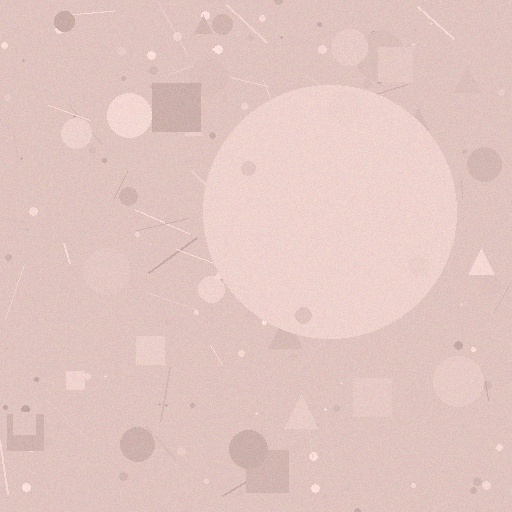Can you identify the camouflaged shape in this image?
The camouflaged shape is a circle.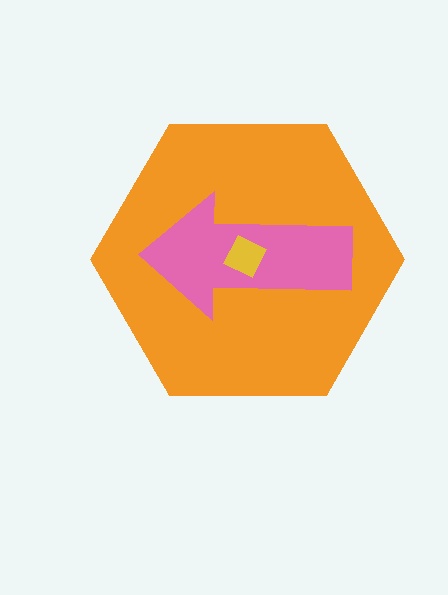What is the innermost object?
The yellow diamond.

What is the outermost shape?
The orange hexagon.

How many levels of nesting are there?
3.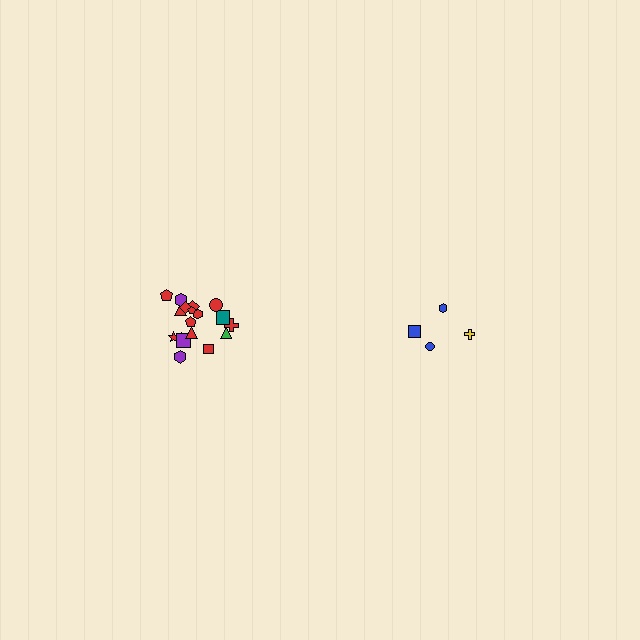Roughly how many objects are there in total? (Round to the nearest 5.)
Roughly 20 objects in total.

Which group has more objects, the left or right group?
The left group.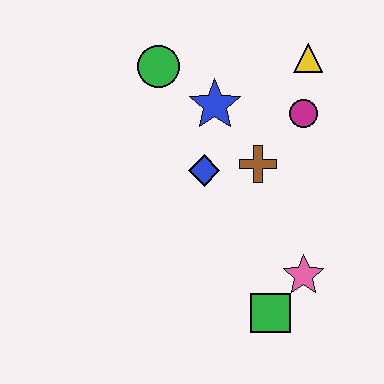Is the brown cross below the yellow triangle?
Yes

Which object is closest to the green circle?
The blue star is closest to the green circle.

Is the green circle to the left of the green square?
Yes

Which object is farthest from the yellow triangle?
The green square is farthest from the yellow triangle.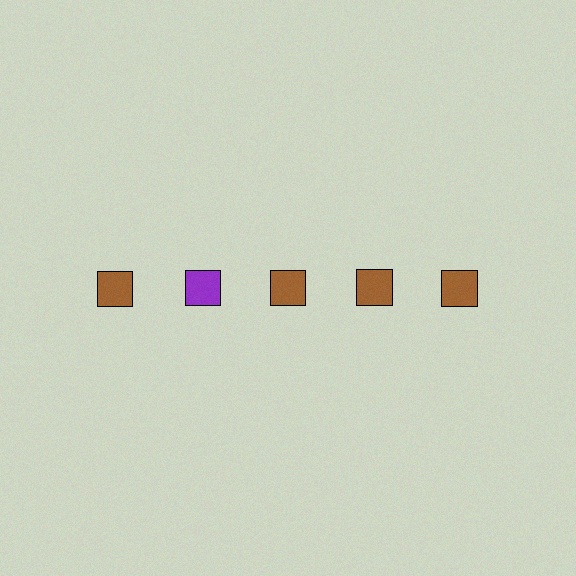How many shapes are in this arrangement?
There are 5 shapes arranged in a grid pattern.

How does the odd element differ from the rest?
It has a different color: purple instead of brown.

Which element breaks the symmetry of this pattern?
The purple square in the top row, second from left column breaks the symmetry. All other shapes are brown squares.